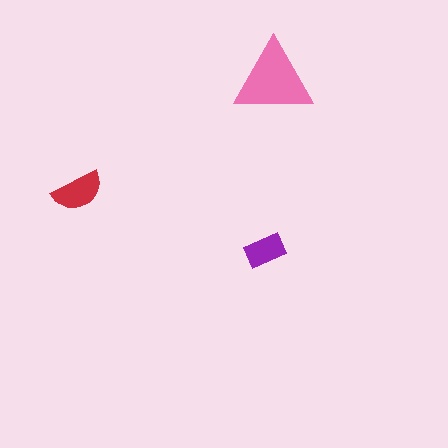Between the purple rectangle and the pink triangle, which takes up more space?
The pink triangle.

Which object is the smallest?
The purple rectangle.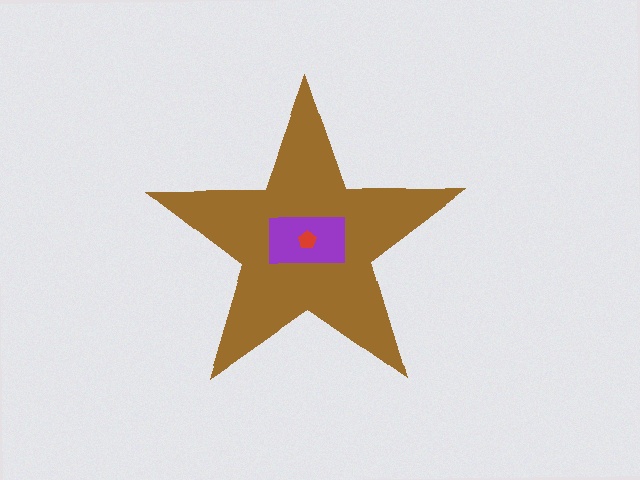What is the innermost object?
The red pentagon.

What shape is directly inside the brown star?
The purple rectangle.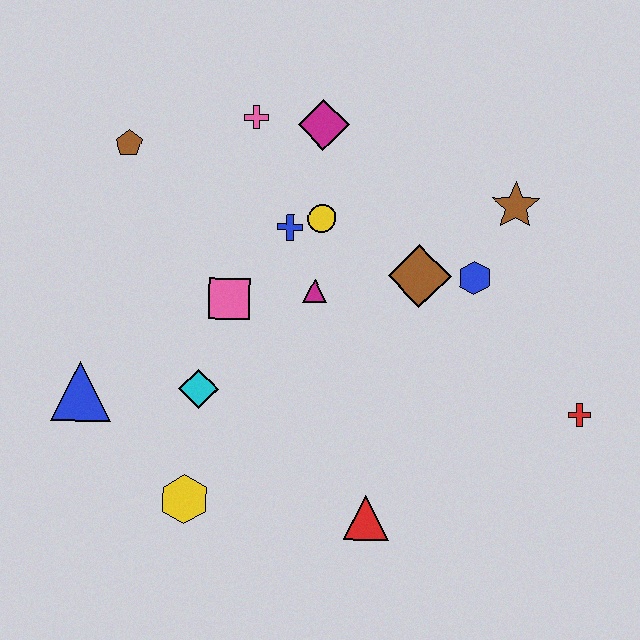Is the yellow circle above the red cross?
Yes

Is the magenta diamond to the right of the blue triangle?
Yes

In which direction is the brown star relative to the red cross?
The brown star is above the red cross.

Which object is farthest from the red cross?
The brown pentagon is farthest from the red cross.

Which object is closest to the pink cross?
The magenta diamond is closest to the pink cross.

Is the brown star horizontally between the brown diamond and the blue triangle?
No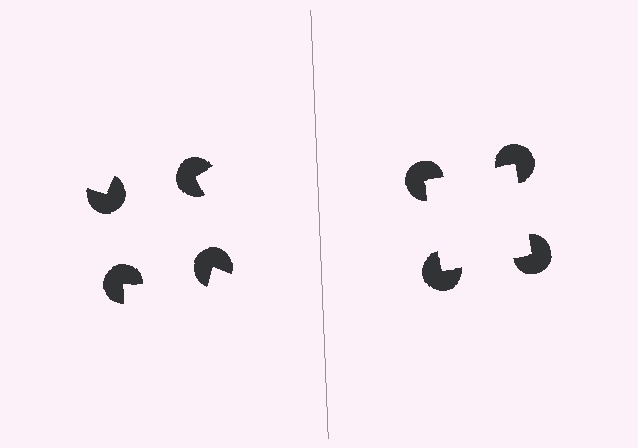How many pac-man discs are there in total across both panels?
8 — 4 on each side.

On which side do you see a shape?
An illusory square appears on the right side. On the left side the wedge cuts are rotated, so no coherent shape forms.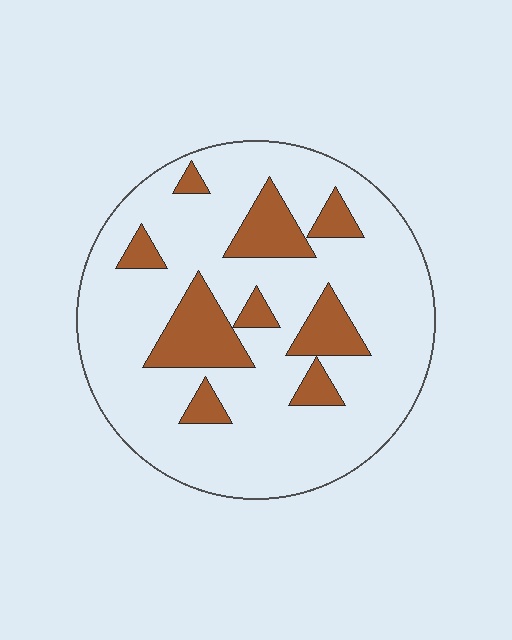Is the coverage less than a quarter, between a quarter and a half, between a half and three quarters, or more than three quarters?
Less than a quarter.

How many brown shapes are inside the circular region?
9.